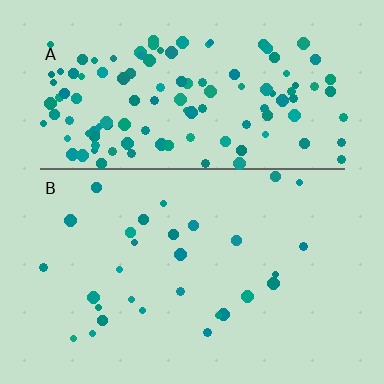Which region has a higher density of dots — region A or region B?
A (the top).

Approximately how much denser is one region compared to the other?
Approximately 4.3× — region A over region B.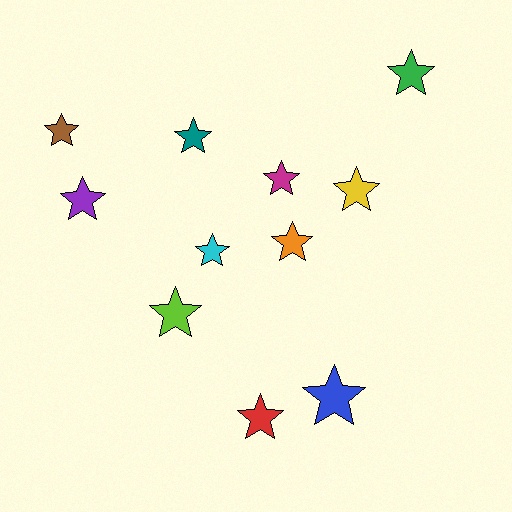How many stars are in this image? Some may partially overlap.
There are 11 stars.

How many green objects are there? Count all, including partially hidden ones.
There is 1 green object.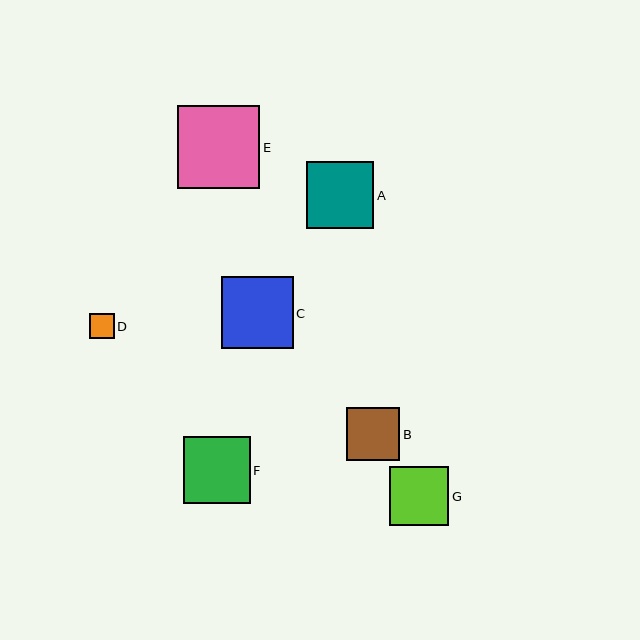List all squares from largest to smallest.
From largest to smallest: E, C, A, F, G, B, D.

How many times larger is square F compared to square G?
Square F is approximately 1.1 times the size of square G.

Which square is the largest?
Square E is the largest with a size of approximately 83 pixels.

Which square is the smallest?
Square D is the smallest with a size of approximately 25 pixels.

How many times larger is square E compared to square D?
Square E is approximately 3.3 times the size of square D.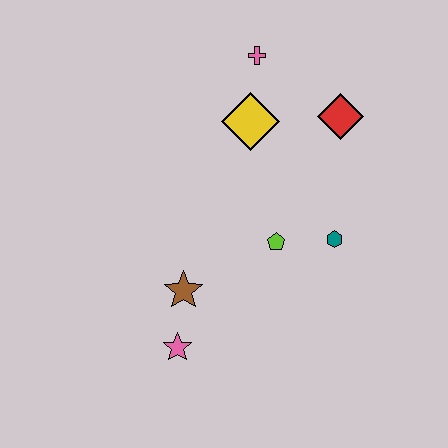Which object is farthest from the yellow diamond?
The pink star is farthest from the yellow diamond.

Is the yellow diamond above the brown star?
Yes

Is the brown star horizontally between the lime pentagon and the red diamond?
No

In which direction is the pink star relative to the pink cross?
The pink star is below the pink cross.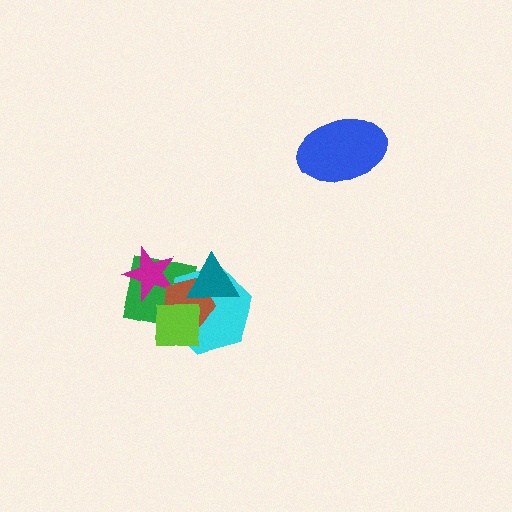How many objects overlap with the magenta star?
2 objects overlap with the magenta star.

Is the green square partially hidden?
Yes, it is partially covered by another shape.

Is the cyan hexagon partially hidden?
Yes, it is partially covered by another shape.